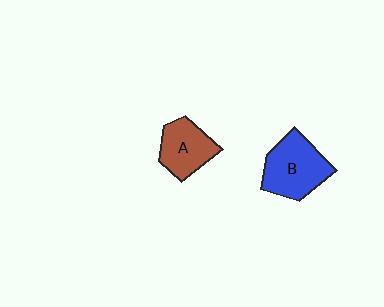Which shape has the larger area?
Shape B (blue).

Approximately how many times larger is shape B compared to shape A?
Approximately 1.3 times.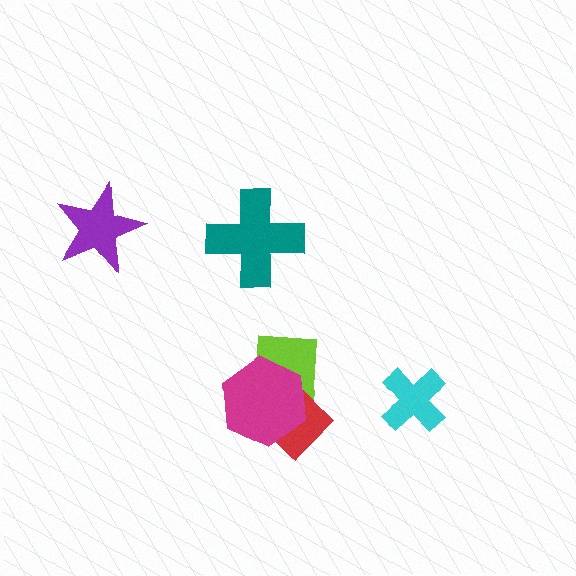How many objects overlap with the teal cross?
0 objects overlap with the teal cross.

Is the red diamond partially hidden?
Yes, it is partially covered by another shape.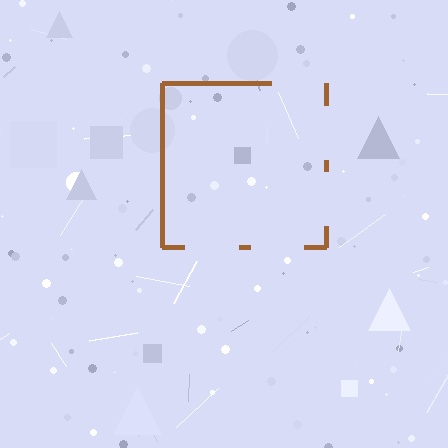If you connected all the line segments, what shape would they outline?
They would outline a square.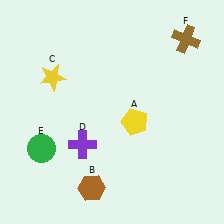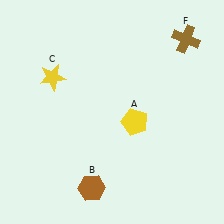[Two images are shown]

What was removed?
The purple cross (D), the green circle (E) were removed in Image 2.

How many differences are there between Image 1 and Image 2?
There are 2 differences between the two images.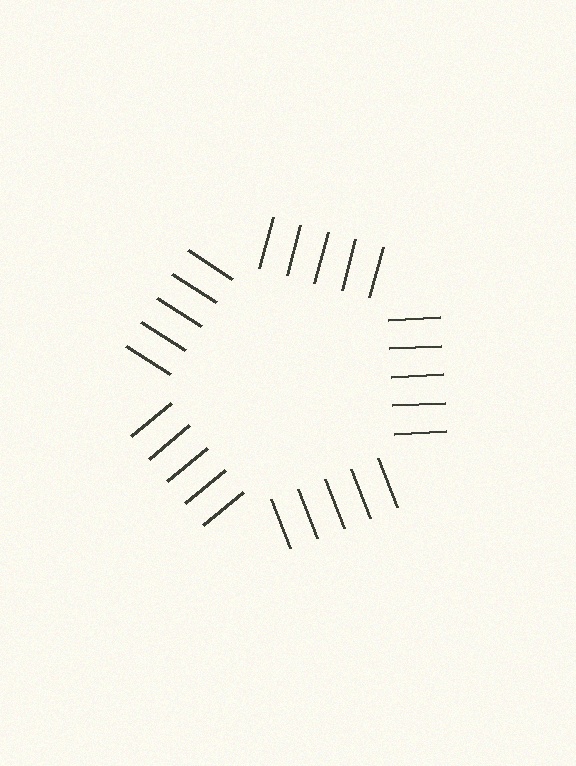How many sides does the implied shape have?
5 sides — the line-ends trace a pentagon.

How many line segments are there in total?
25 — 5 along each of the 5 edges.